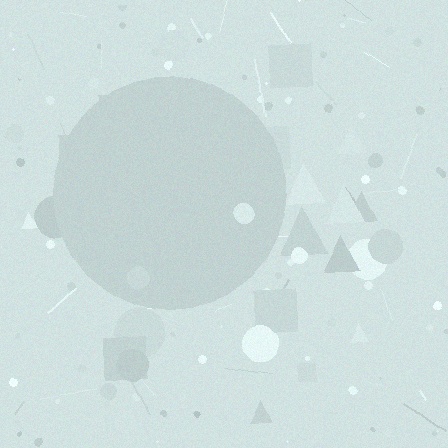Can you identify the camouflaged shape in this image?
The camouflaged shape is a circle.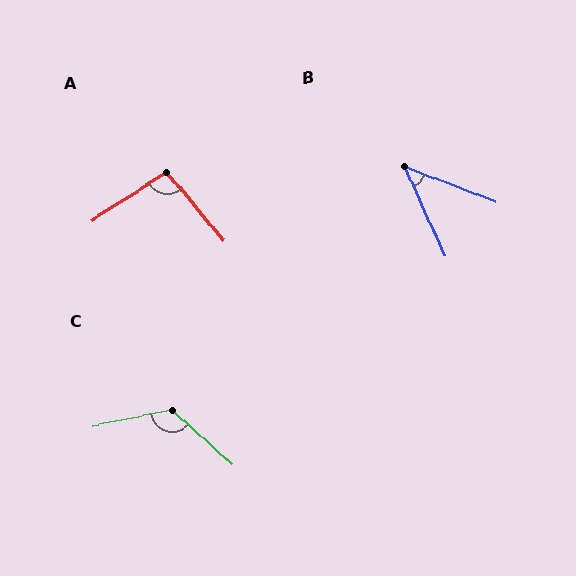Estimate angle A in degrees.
Approximately 97 degrees.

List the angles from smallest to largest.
B (45°), A (97°), C (126°).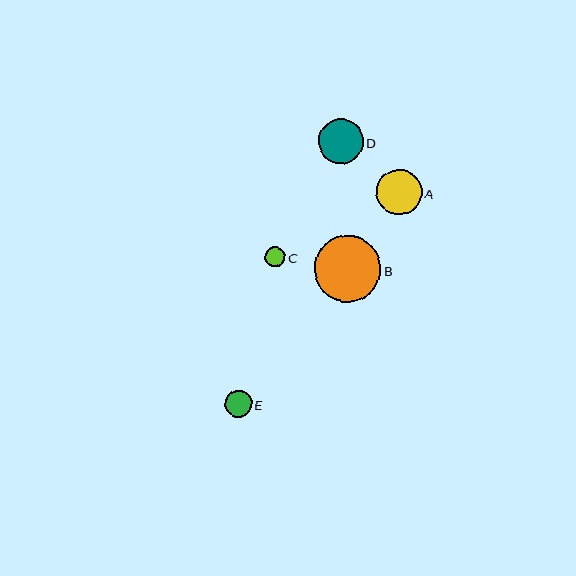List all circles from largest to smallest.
From largest to smallest: B, A, D, E, C.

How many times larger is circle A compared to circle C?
Circle A is approximately 2.2 times the size of circle C.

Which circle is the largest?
Circle B is the largest with a size of approximately 66 pixels.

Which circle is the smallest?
Circle C is the smallest with a size of approximately 20 pixels.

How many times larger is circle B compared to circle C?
Circle B is approximately 3.3 times the size of circle C.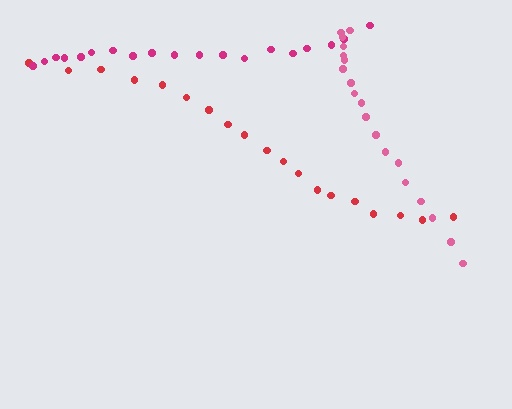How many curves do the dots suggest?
There are 3 distinct paths.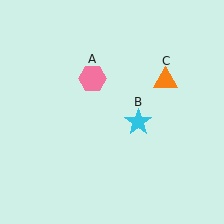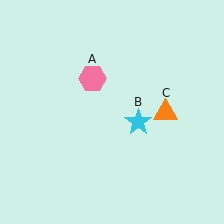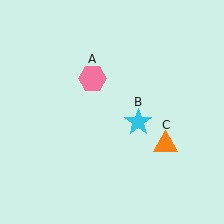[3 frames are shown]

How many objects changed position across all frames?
1 object changed position: orange triangle (object C).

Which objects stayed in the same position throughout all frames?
Pink hexagon (object A) and cyan star (object B) remained stationary.